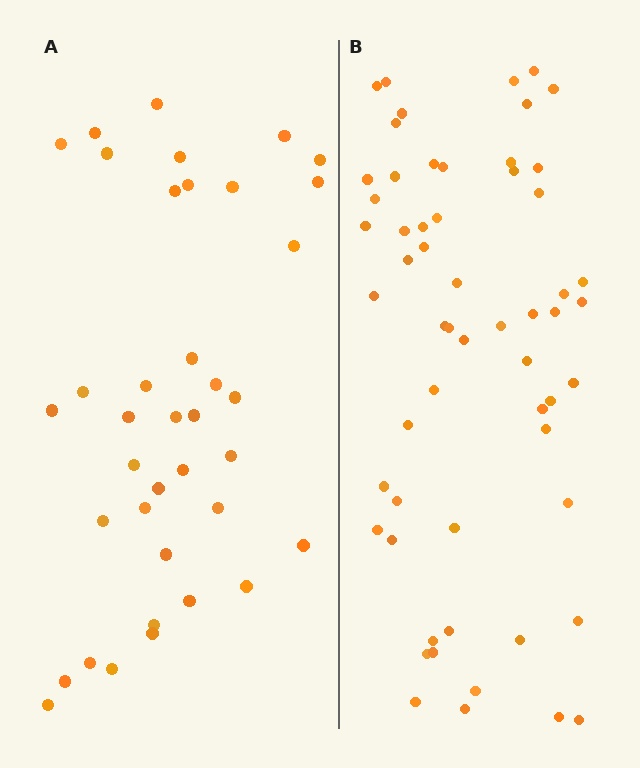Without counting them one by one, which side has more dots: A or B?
Region B (the right region) has more dots.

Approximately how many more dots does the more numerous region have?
Region B has approximately 20 more dots than region A.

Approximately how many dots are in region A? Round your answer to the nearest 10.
About 40 dots. (The exact count is 38, which rounds to 40.)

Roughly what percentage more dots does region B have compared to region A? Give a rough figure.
About 55% more.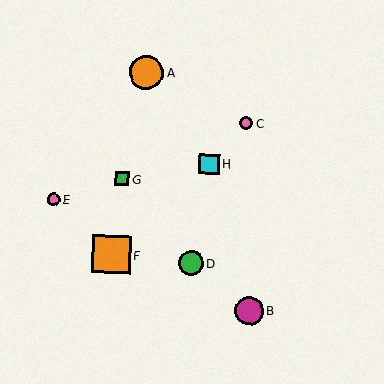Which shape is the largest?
The orange square (labeled F) is the largest.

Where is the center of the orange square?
The center of the orange square is at (111, 254).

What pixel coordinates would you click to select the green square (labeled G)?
Click at (122, 179) to select the green square G.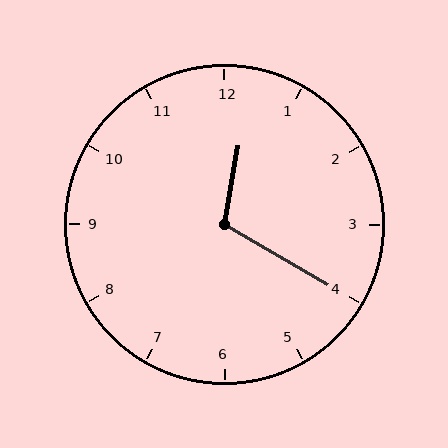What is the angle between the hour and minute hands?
Approximately 110 degrees.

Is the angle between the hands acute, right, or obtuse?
It is obtuse.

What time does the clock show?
12:20.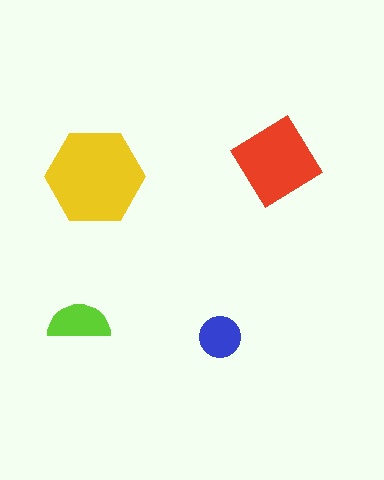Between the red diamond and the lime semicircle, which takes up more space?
The red diamond.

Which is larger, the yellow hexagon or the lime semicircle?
The yellow hexagon.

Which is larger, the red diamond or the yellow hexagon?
The yellow hexagon.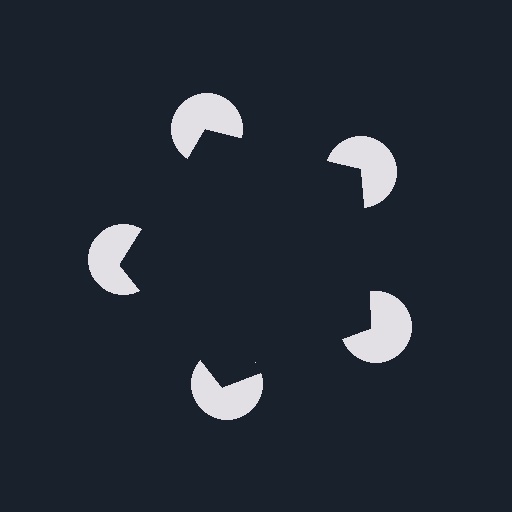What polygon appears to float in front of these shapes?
An illusory pentagon — its edges are inferred from the aligned wedge cuts in the pac-man discs, not physically drawn.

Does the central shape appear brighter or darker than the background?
It typically appears slightly darker than the background, even though no actual brightness change is drawn.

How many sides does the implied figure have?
5 sides.